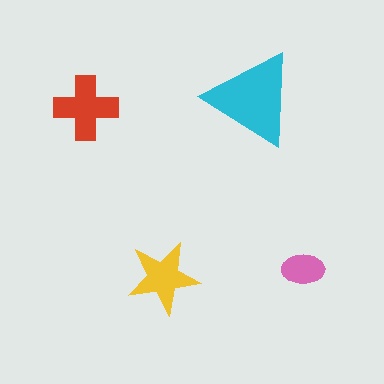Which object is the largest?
The cyan triangle.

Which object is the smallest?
The pink ellipse.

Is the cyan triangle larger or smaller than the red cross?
Larger.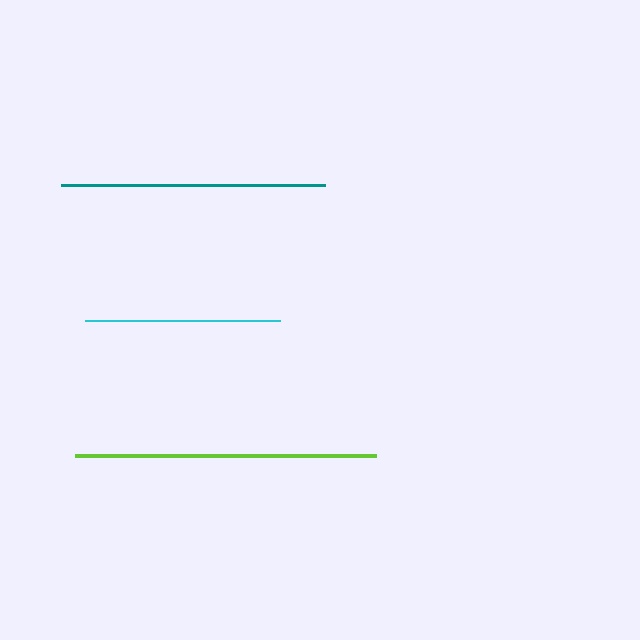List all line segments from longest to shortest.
From longest to shortest: lime, teal, cyan.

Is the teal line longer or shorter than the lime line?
The lime line is longer than the teal line.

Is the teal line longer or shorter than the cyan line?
The teal line is longer than the cyan line.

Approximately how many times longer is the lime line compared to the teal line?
The lime line is approximately 1.1 times the length of the teal line.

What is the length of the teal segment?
The teal segment is approximately 264 pixels long.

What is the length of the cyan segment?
The cyan segment is approximately 195 pixels long.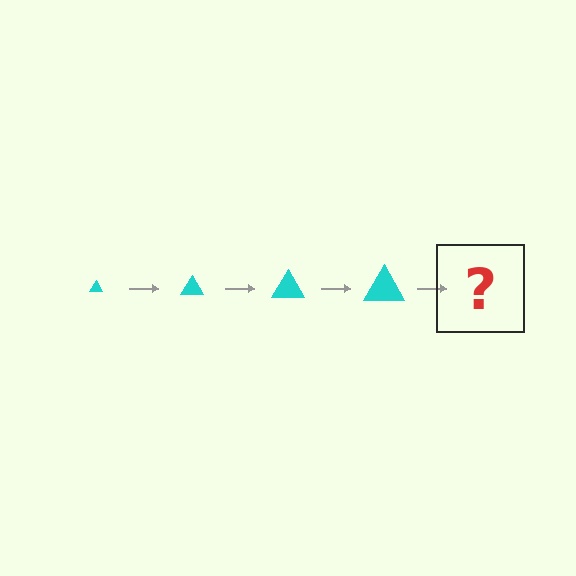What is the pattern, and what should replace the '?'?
The pattern is that the triangle gets progressively larger each step. The '?' should be a cyan triangle, larger than the previous one.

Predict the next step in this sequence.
The next step is a cyan triangle, larger than the previous one.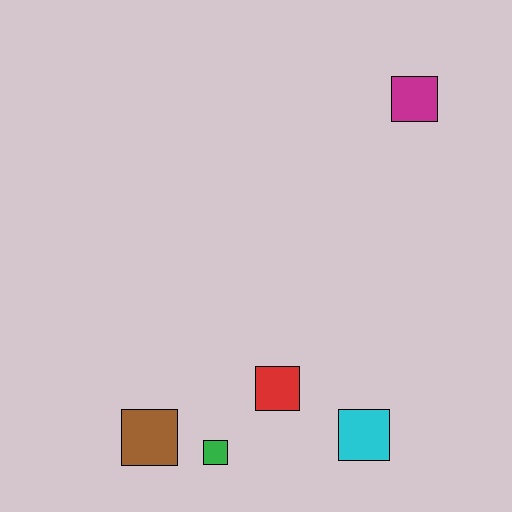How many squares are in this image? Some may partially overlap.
There are 5 squares.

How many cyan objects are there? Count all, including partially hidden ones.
There is 1 cyan object.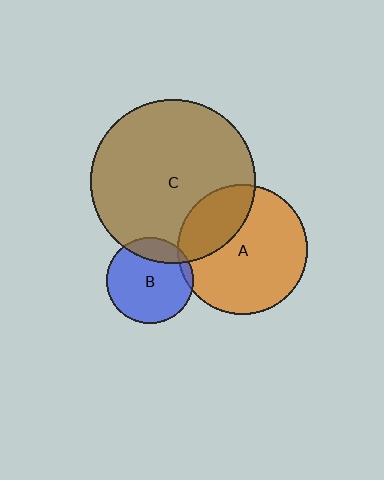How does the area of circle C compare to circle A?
Approximately 1.6 times.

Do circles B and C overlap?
Yes.